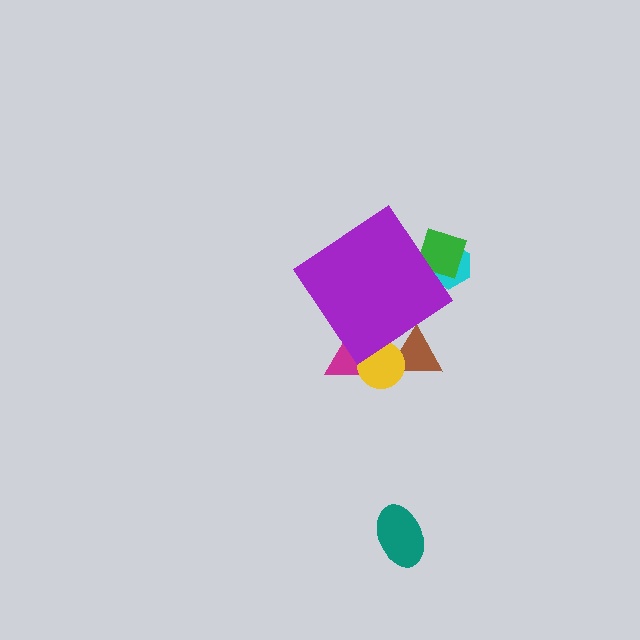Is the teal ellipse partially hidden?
No, the teal ellipse is fully visible.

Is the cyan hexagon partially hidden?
Yes, the cyan hexagon is partially hidden behind the purple diamond.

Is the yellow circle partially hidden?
Yes, the yellow circle is partially hidden behind the purple diamond.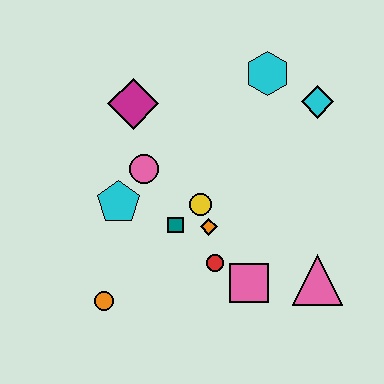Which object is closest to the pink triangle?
The pink square is closest to the pink triangle.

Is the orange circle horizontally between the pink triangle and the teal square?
No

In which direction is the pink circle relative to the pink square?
The pink circle is above the pink square.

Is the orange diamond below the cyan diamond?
Yes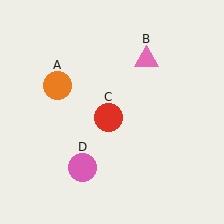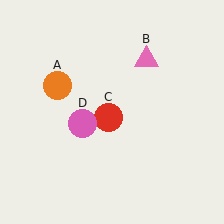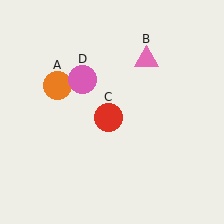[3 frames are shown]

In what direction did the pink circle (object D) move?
The pink circle (object D) moved up.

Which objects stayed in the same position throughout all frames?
Orange circle (object A) and pink triangle (object B) and red circle (object C) remained stationary.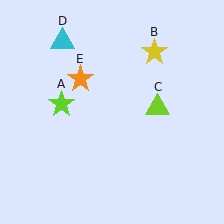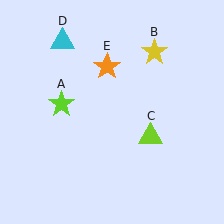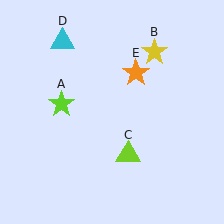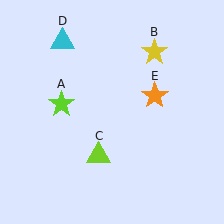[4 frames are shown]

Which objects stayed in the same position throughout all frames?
Lime star (object A) and yellow star (object B) and cyan triangle (object D) remained stationary.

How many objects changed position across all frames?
2 objects changed position: lime triangle (object C), orange star (object E).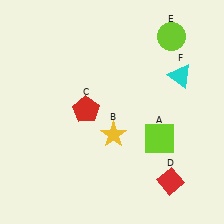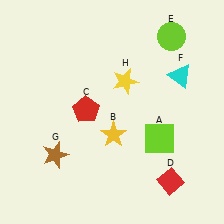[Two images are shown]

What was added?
A brown star (G), a yellow star (H) were added in Image 2.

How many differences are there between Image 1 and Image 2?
There are 2 differences between the two images.